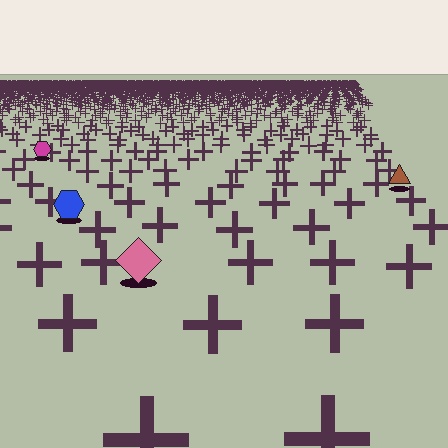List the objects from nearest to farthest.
From nearest to farthest: the pink diamond, the blue hexagon, the brown triangle, the magenta hexagon.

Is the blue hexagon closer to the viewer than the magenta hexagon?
Yes. The blue hexagon is closer — you can tell from the texture gradient: the ground texture is coarser near it.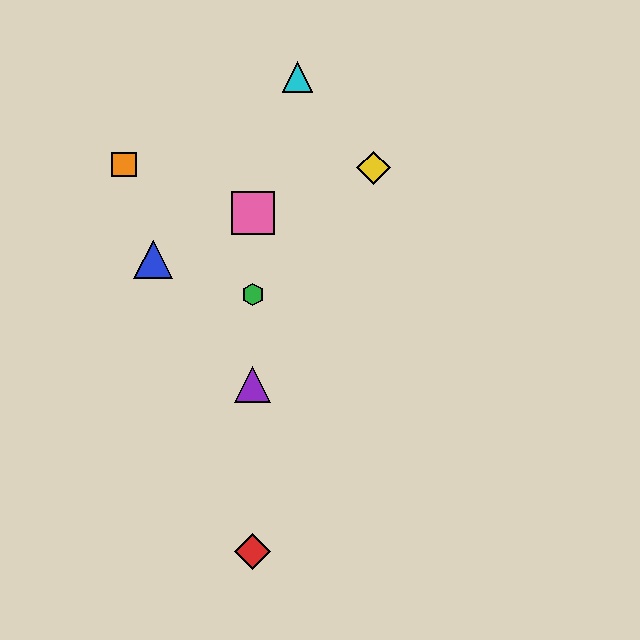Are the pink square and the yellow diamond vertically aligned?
No, the pink square is at x≈253 and the yellow diamond is at x≈373.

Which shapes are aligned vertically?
The red diamond, the green hexagon, the purple triangle, the pink square are aligned vertically.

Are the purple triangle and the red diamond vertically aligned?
Yes, both are at x≈253.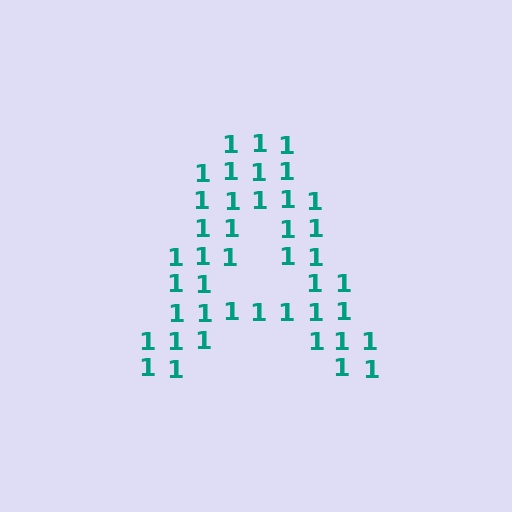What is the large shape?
The large shape is the letter A.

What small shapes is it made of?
It is made of small digit 1's.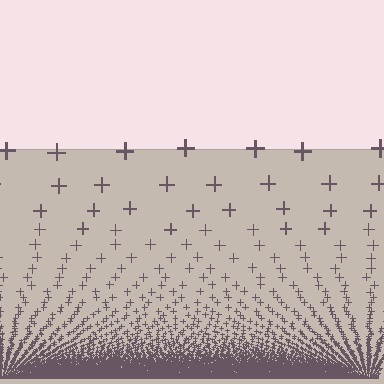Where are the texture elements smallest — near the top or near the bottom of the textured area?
Near the bottom.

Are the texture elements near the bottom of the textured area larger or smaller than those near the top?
Smaller. The gradient is inverted — elements near the bottom are smaller and denser.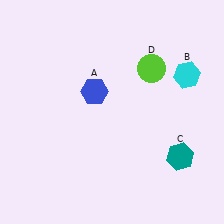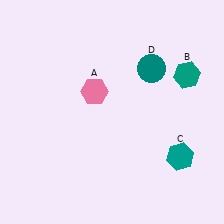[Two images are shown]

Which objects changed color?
A changed from blue to pink. B changed from cyan to teal. D changed from lime to teal.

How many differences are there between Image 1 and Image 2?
There are 3 differences between the two images.